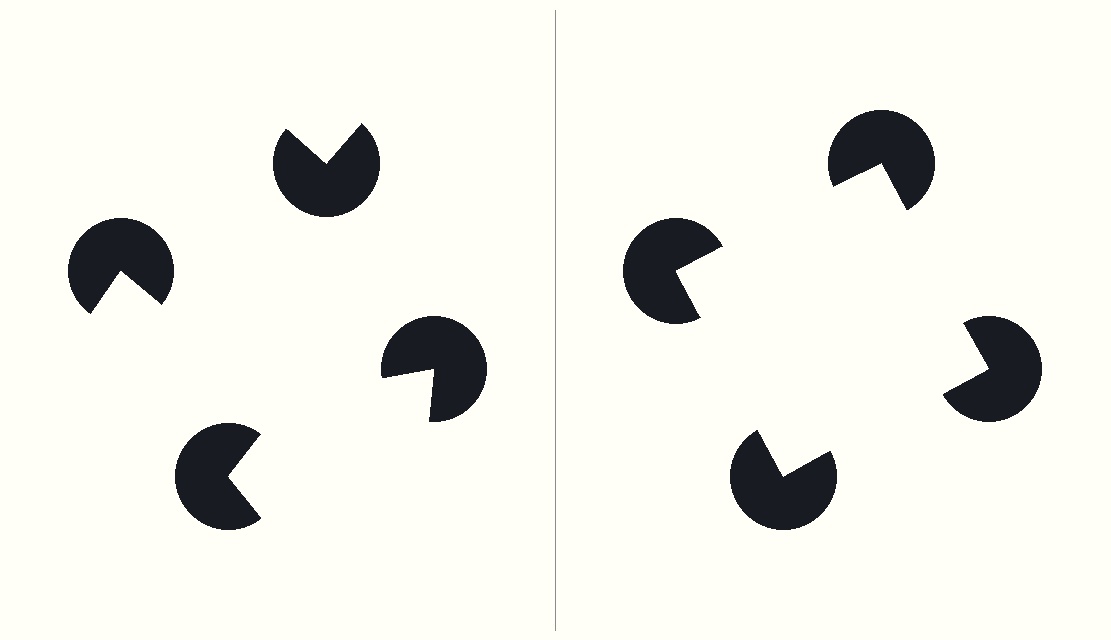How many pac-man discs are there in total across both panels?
8 — 4 on each side.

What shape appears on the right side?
An illusory square.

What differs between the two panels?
The pac-man discs are positioned identically on both sides; only the wedge orientations differ. On the right they align to a square; on the left they are misaligned.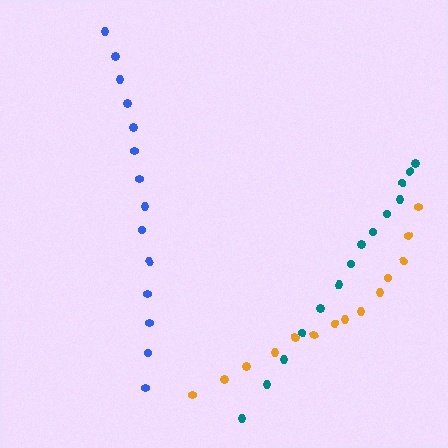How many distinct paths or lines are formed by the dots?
There are 3 distinct paths.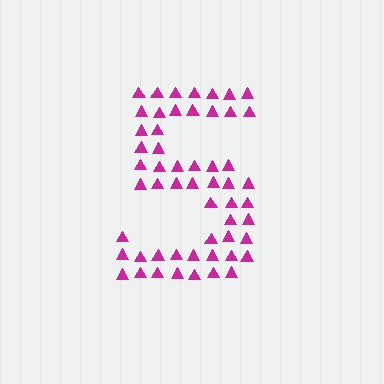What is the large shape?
The large shape is the digit 5.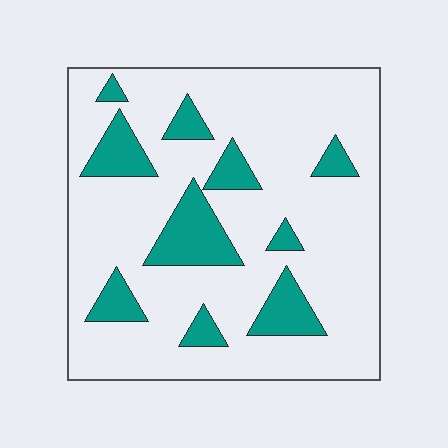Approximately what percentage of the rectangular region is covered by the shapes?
Approximately 20%.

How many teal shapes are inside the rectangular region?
10.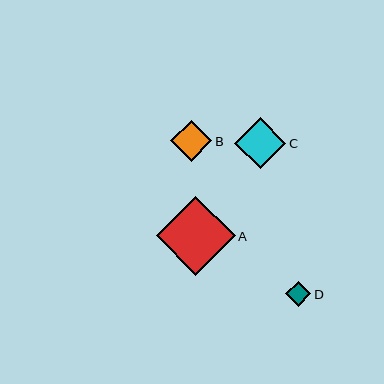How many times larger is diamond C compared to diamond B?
Diamond C is approximately 1.3 times the size of diamond B.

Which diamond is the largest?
Diamond A is the largest with a size of approximately 79 pixels.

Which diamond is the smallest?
Diamond D is the smallest with a size of approximately 25 pixels.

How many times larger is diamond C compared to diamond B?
Diamond C is approximately 1.3 times the size of diamond B.